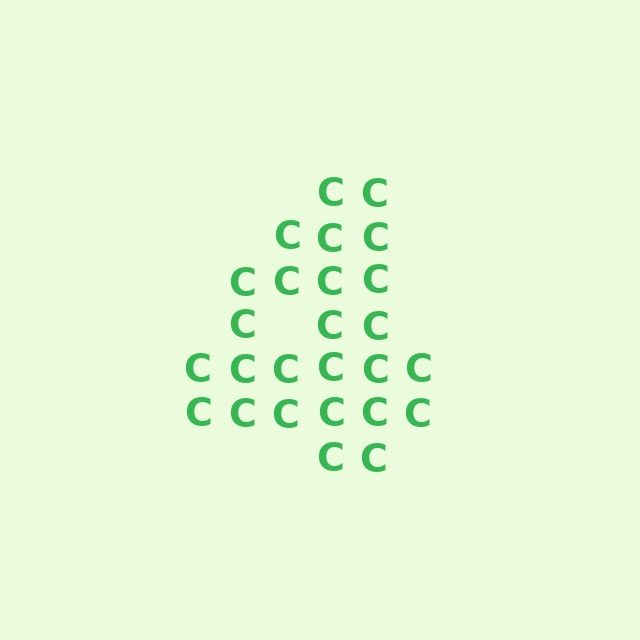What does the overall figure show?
The overall figure shows the digit 4.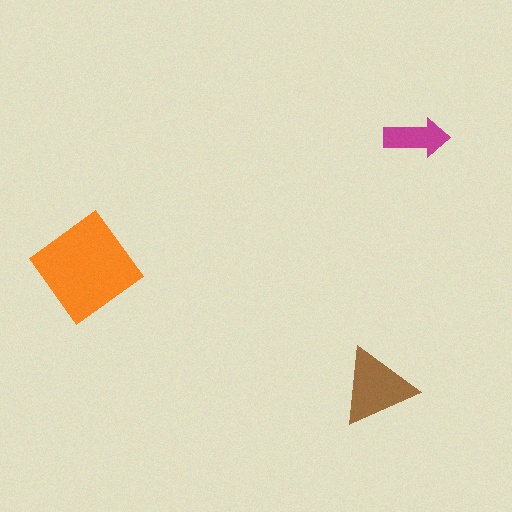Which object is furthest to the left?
The orange diamond is leftmost.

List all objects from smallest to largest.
The magenta arrow, the brown triangle, the orange diamond.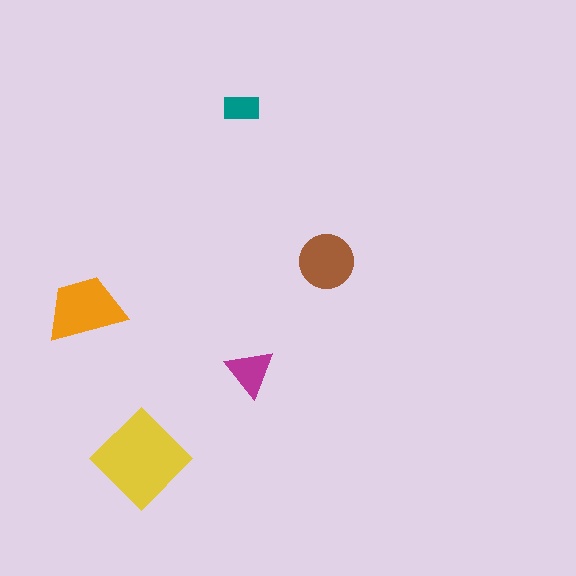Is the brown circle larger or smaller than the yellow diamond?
Smaller.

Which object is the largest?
The yellow diamond.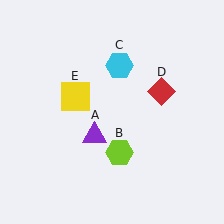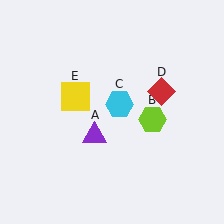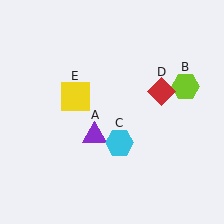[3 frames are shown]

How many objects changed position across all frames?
2 objects changed position: lime hexagon (object B), cyan hexagon (object C).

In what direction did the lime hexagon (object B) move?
The lime hexagon (object B) moved up and to the right.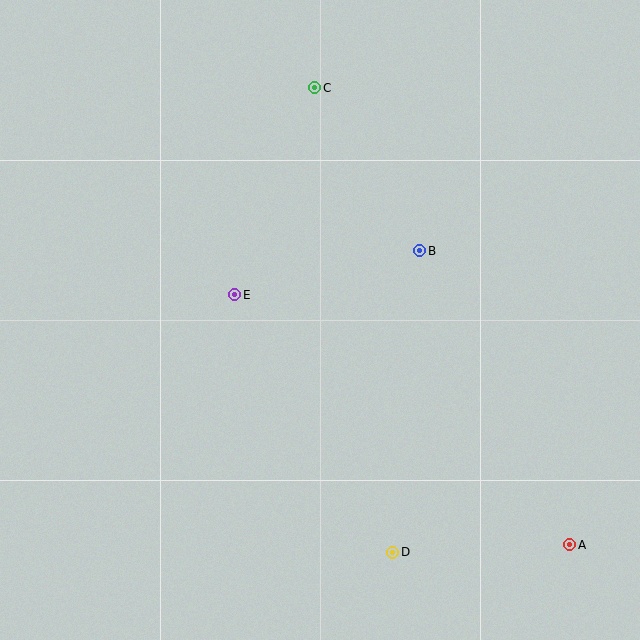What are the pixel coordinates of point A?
Point A is at (570, 545).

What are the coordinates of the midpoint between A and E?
The midpoint between A and E is at (402, 420).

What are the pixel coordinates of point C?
Point C is at (315, 88).